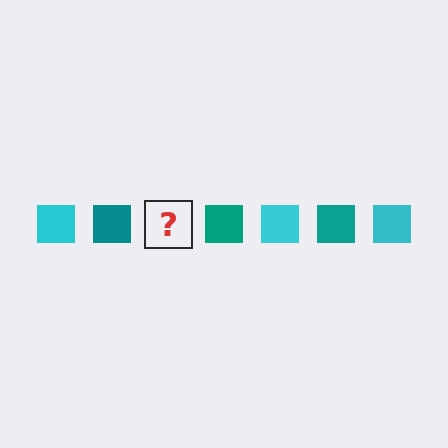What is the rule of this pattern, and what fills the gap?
The rule is that the pattern cycles through cyan, teal squares. The gap should be filled with a cyan square.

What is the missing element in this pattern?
The missing element is a cyan square.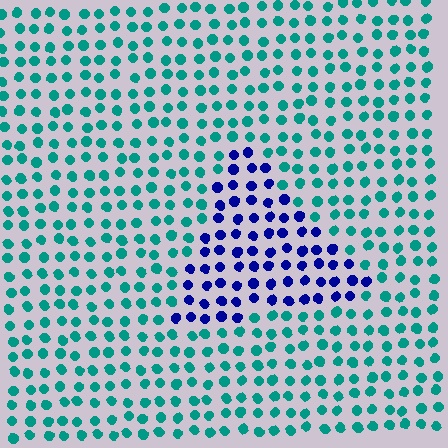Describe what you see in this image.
The image is filled with small teal elements in a uniform arrangement. A triangle-shaped region is visible where the elements are tinted to a slightly different hue, forming a subtle color boundary.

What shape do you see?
I see a triangle.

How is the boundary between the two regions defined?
The boundary is defined purely by a slight shift in hue (about 65 degrees). Spacing, size, and orientation are identical on both sides.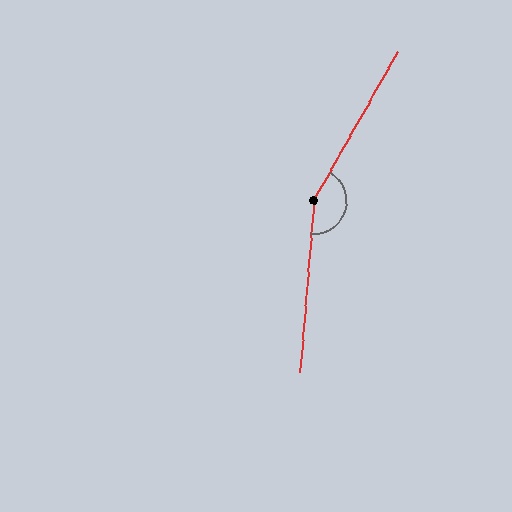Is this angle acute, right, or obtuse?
It is obtuse.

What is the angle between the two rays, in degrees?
Approximately 155 degrees.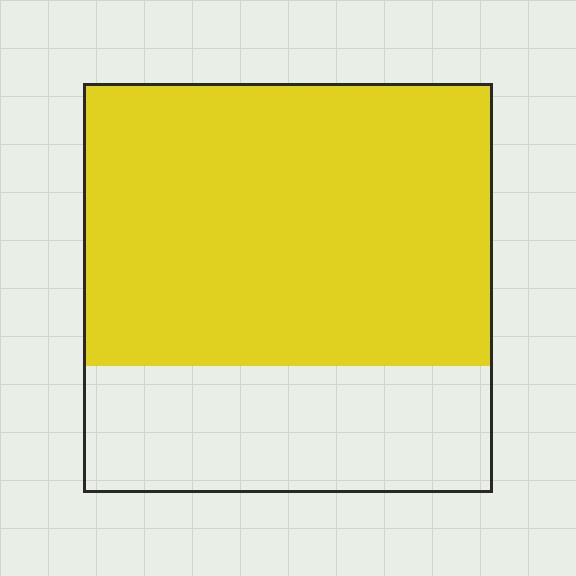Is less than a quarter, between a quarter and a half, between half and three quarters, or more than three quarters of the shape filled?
Between half and three quarters.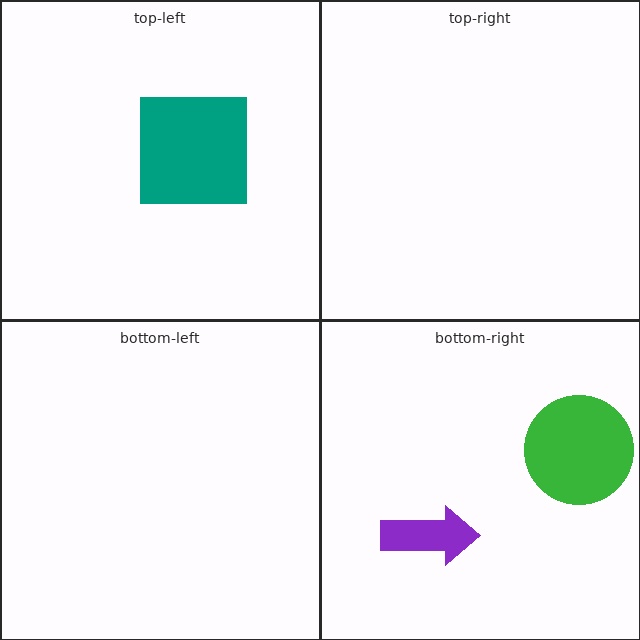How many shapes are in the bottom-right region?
2.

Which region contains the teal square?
The top-left region.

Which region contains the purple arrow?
The bottom-right region.